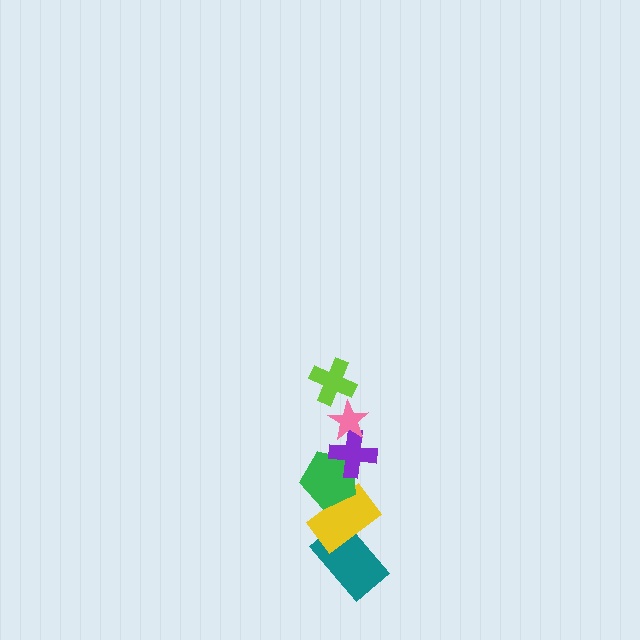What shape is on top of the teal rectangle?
The yellow rectangle is on top of the teal rectangle.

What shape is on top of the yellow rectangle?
The green pentagon is on top of the yellow rectangle.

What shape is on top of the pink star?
The lime cross is on top of the pink star.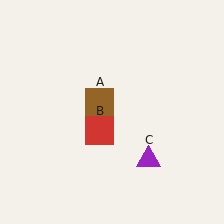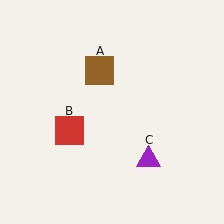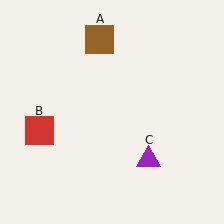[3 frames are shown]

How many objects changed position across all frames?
2 objects changed position: brown square (object A), red square (object B).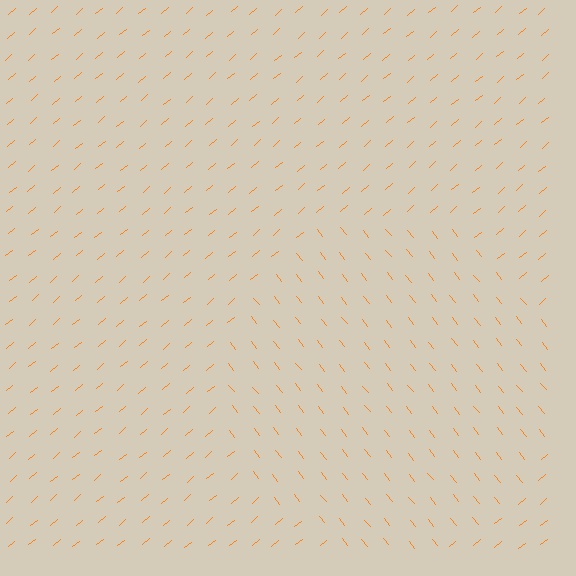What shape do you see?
I see a circle.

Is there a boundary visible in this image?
Yes, there is a texture boundary formed by a change in line orientation.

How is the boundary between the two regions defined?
The boundary is defined purely by a change in line orientation (approximately 88 degrees difference). All lines are the same color and thickness.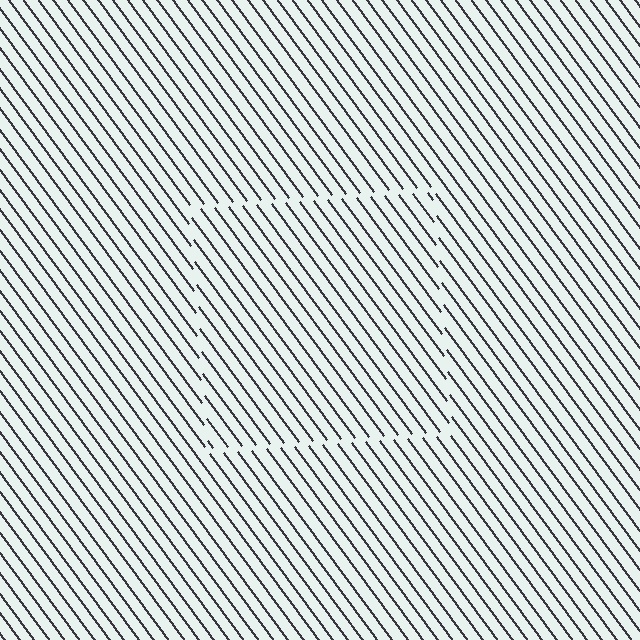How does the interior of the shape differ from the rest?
The interior of the shape contains the same grating, shifted by half a period — the contour is defined by the phase discontinuity where line-ends from the inner and outer gratings abut.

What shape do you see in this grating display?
An illusory square. The interior of the shape contains the same grating, shifted by half a period — the contour is defined by the phase discontinuity where line-ends from the inner and outer gratings abut.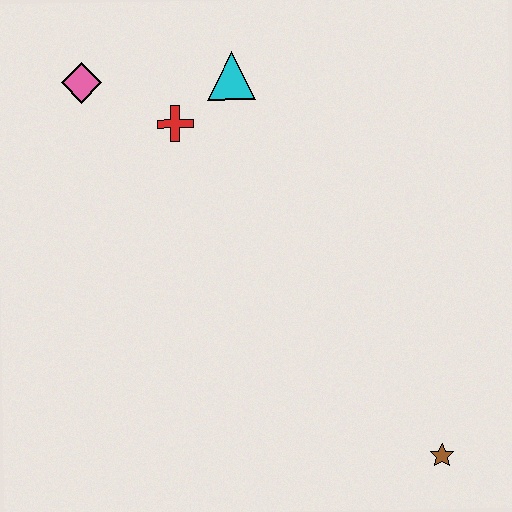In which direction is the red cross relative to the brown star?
The red cross is above the brown star.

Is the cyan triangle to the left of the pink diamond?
No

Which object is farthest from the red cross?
The brown star is farthest from the red cross.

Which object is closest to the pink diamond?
The red cross is closest to the pink diamond.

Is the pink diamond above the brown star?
Yes